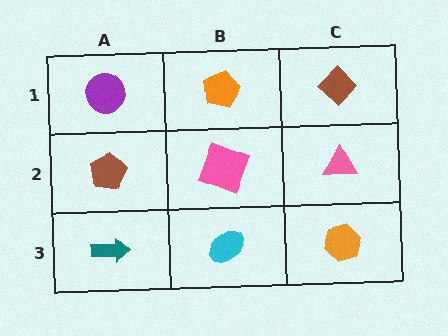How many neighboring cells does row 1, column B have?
3.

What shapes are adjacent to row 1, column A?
A brown pentagon (row 2, column A), an orange pentagon (row 1, column B).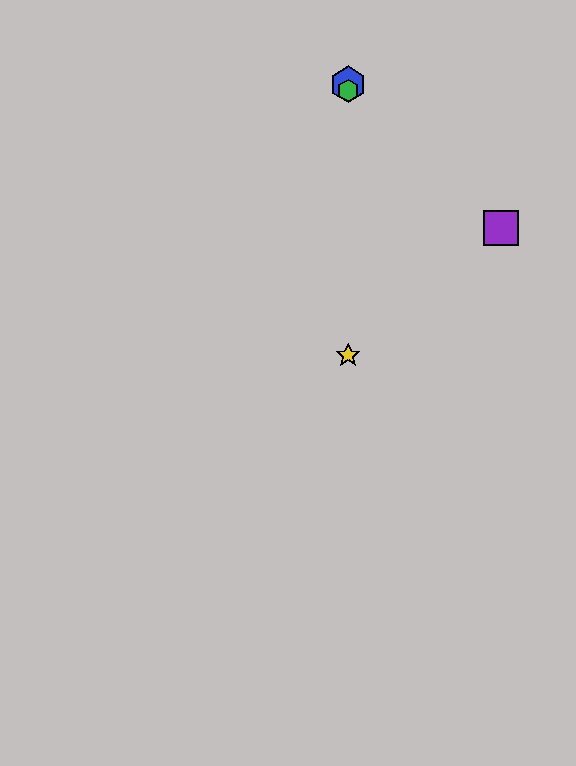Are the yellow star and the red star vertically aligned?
Yes, both are at x≈348.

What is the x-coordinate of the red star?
The red star is at x≈348.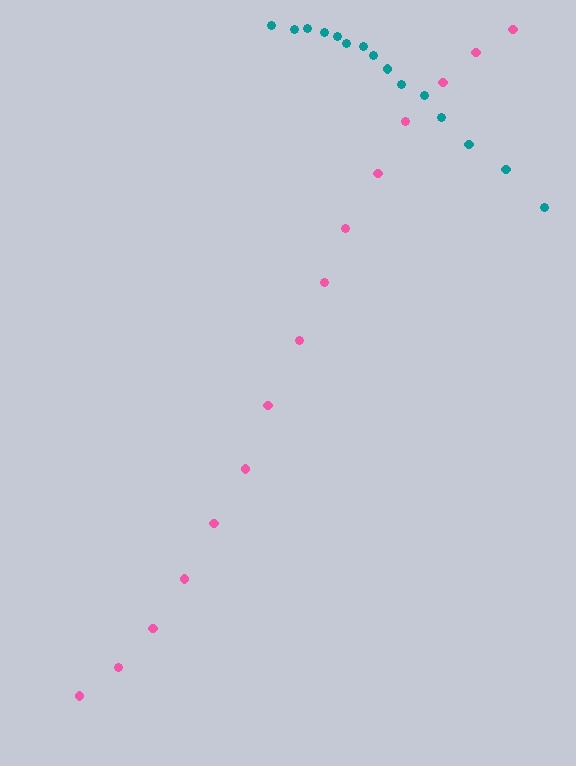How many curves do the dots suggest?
There are 2 distinct paths.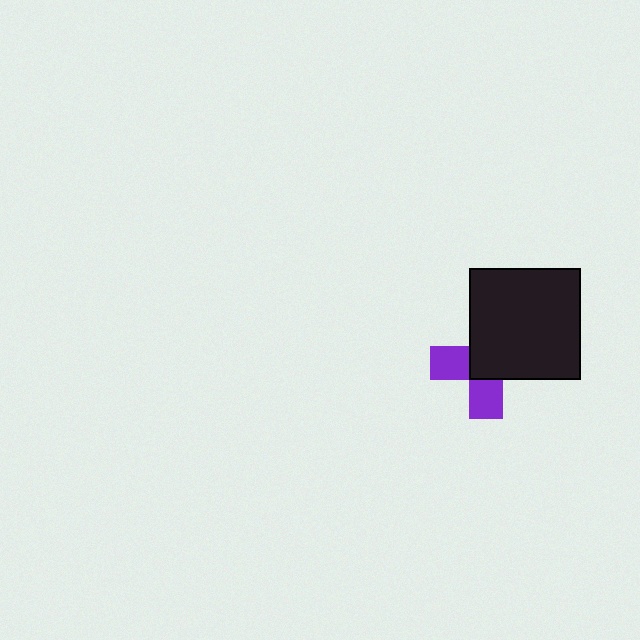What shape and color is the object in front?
The object in front is a black square.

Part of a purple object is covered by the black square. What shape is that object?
It is a cross.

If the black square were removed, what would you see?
You would see the complete purple cross.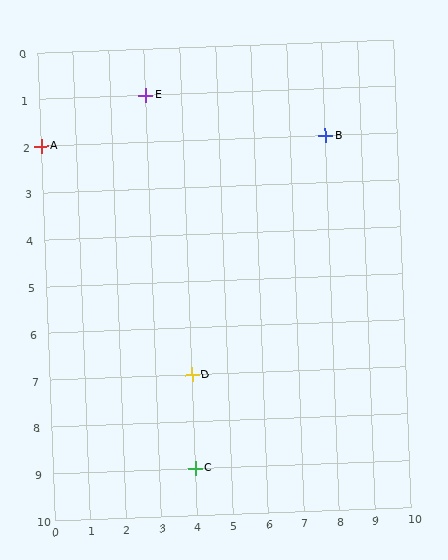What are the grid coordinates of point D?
Point D is at grid coordinates (4, 7).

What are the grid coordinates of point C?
Point C is at grid coordinates (4, 9).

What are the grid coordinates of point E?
Point E is at grid coordinates (3, 1).